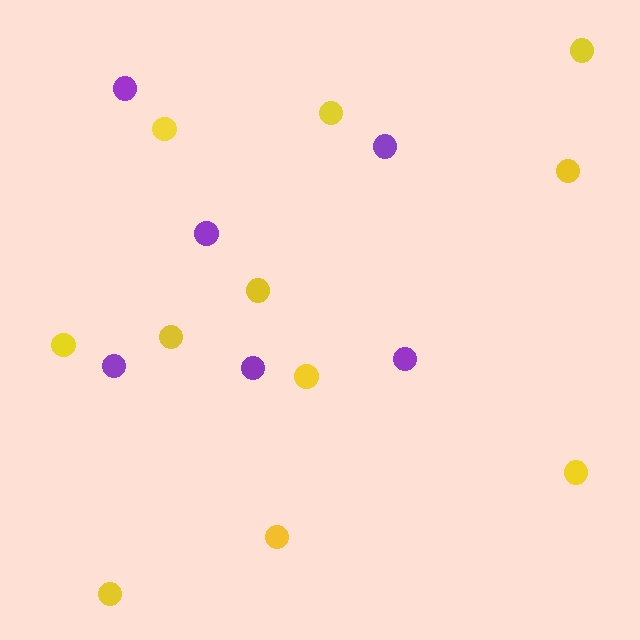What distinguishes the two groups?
There are 2 groups: one group of yellow circles (11) and one group of purple circles (6).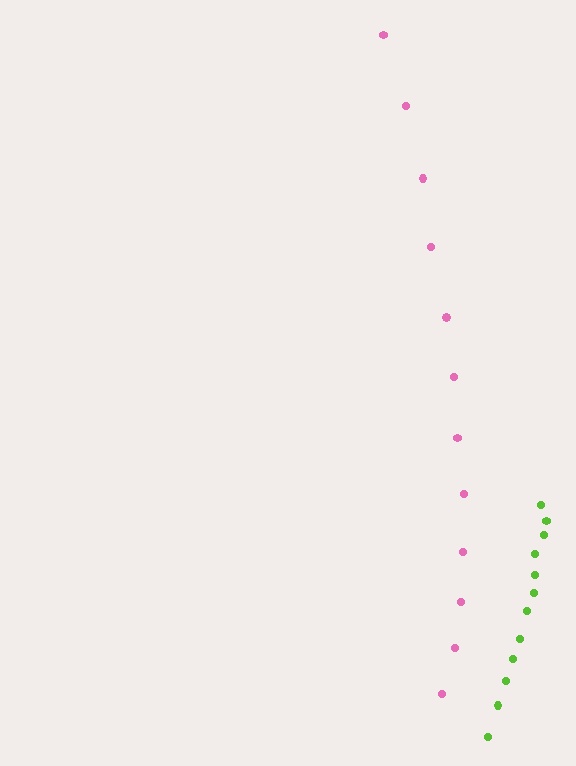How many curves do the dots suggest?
There are 2 distinct paths.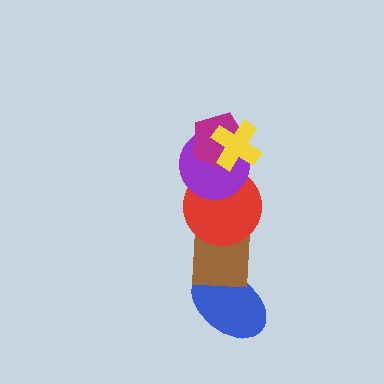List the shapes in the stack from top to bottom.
From top to bottom: the yellow cross, the magenta pentagon, the purple circle, the red circle, the brown square, the blue ellipse.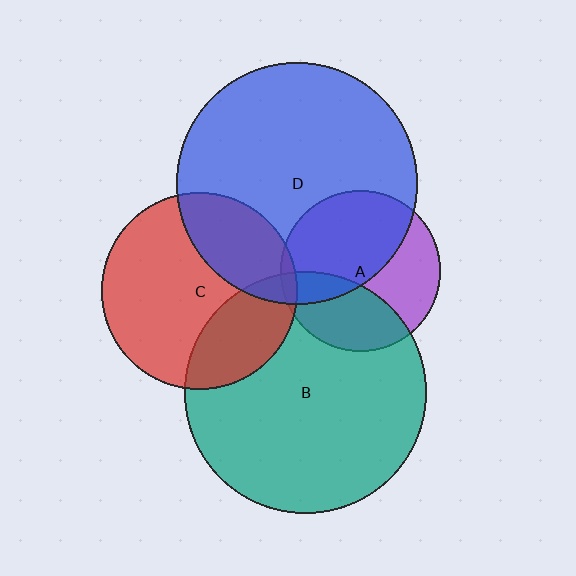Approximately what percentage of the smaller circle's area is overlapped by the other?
Approximately 5%.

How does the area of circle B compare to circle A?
Approximately 2.3 times.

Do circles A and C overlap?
Yes.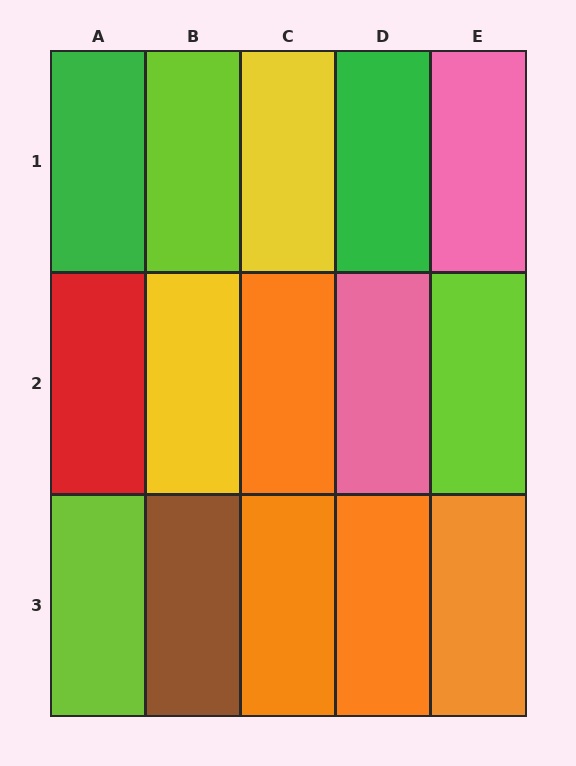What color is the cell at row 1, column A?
Green.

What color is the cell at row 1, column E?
Pink.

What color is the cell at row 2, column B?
Yellow.